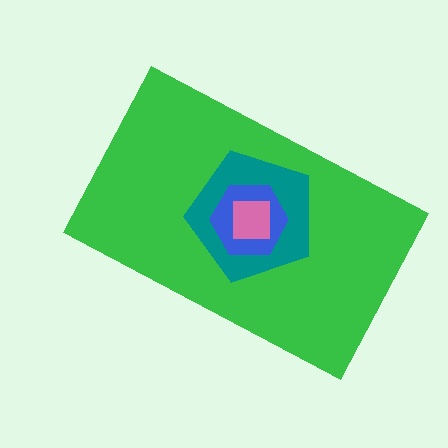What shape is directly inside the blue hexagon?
The pink square.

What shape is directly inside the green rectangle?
The teal pentagon.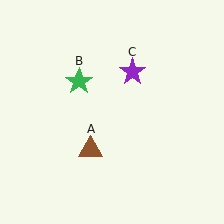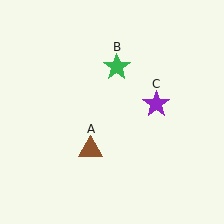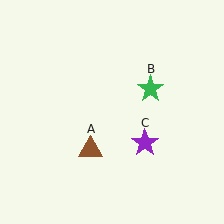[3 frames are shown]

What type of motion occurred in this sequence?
The green star (object B), purple star (object C) rotated clockwise around the center of the scene.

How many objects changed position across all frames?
2 objects changed position: green star (object B), purple star (object C).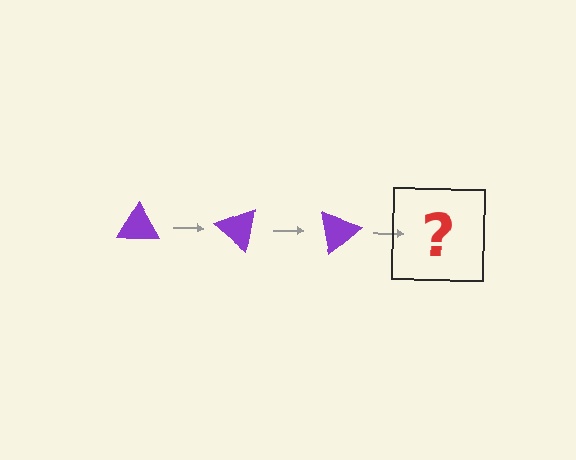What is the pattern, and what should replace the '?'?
The pattern is that the triangle rotates 40 degrees each step. The '?' should be a purple triangle rotated 120 degrees.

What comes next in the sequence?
The next element should be a purple triangle rotated 120 degrees.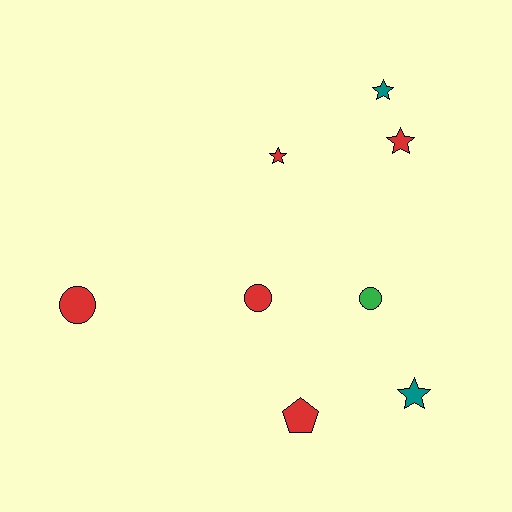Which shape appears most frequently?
Star, with 4 objects.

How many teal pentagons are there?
There are no teal pentagons.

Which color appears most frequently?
Red, with 5 objects.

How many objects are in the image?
There are 8 objects.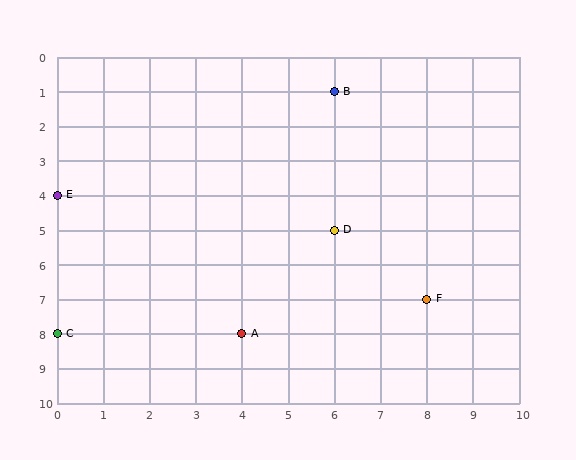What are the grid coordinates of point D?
Point D is at grid coordinates (6, 5).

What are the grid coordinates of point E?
Point E is at grid coordinates (0, 4).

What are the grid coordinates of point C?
Point C is at grid coordinates (0, 8).